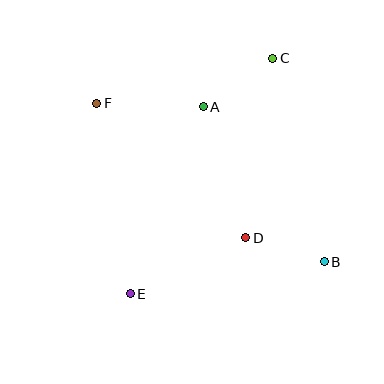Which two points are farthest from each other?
Points B and F are farthest from each other.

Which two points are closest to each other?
Points B and D are closest to each other.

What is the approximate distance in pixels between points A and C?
The distance between A and C is approximately 84 pixels.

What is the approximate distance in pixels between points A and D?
The distance between A and D is approximately 138 pixels.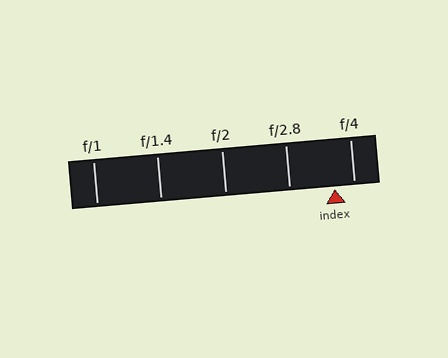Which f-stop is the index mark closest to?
The index mark is closest to f/4.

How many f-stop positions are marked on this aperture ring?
There are 5 f-stop positions marked.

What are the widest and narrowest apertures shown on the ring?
The widest aperture shown is f/1 and the narrowest is f/4.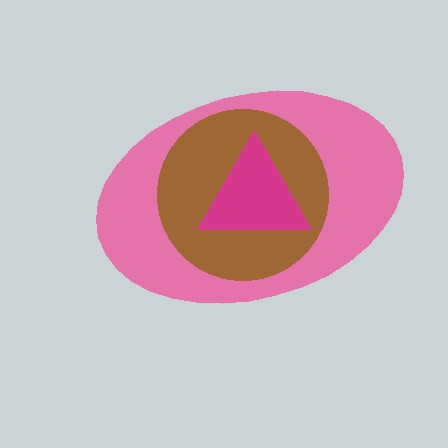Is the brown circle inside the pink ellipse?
Yes.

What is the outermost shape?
The pink ellipse.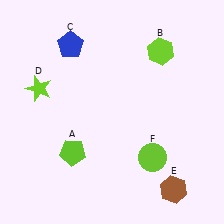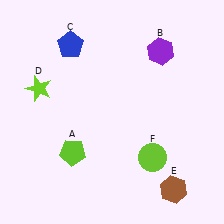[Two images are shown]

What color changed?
The hexagon (B) changed from lime in Image 1 to purple in Image 2.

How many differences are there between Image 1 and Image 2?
There is 1 difference between the two images.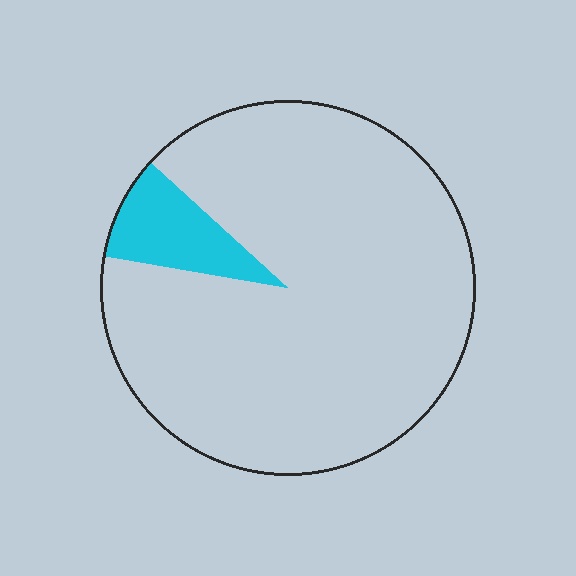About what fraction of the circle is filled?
About one tenth (1/10).